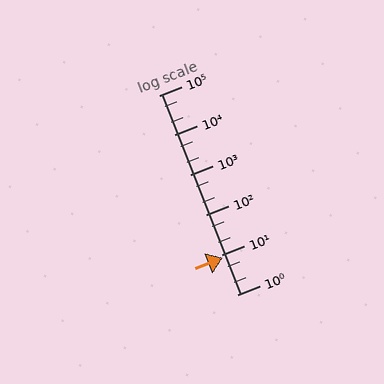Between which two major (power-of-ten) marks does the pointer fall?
The pointer is between 1 and 10.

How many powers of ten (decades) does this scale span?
The scale spans 5 decades, from 1 to 100000.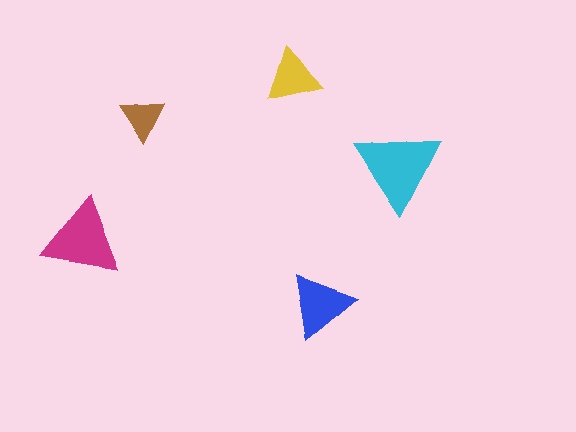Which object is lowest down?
The blue triangle is bottommost.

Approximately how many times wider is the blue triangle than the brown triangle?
About 1.5 times wider.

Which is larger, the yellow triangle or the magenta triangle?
The magenta one.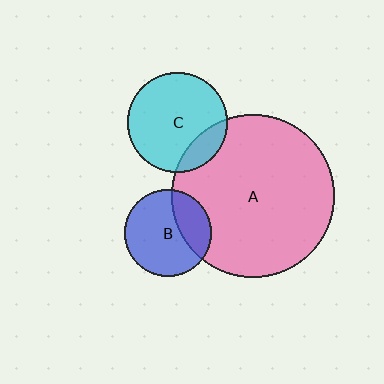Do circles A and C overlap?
Yes.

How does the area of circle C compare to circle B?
Approximately 1.3 times.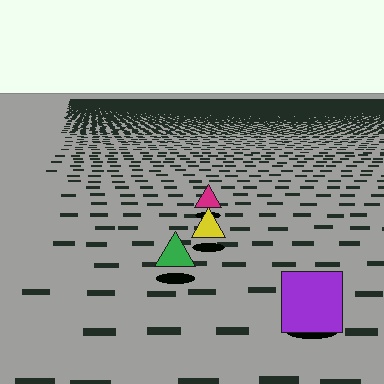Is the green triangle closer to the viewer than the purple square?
No. The purple square is closer — you can tell from the texture gradient: the ground texture is coarser near it.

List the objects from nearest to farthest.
From nearest to farthest: the purple square, the green triangle, the yellow triangle, the magenta triangle.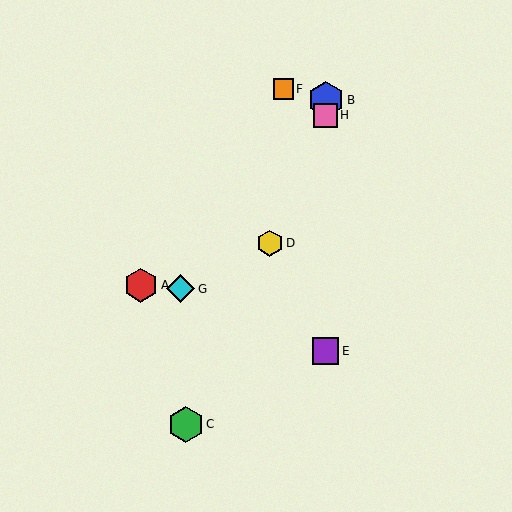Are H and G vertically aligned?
No, H is at x≈326 and G is at x≈181.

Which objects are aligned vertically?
Objects B, E, H are aligned vertically.